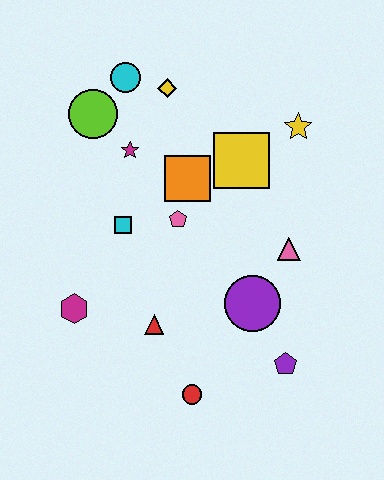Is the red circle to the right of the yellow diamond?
Yes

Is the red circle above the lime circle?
No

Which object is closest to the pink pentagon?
The orange square is closest to the pink pentagon.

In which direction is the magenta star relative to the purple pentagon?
The magenta star is above the purple pentagon.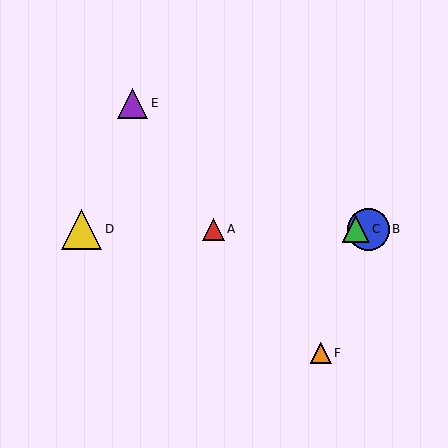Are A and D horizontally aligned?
Yes, both are at y≈229.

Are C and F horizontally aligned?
No, C is at y≈229 and F is at y≈353.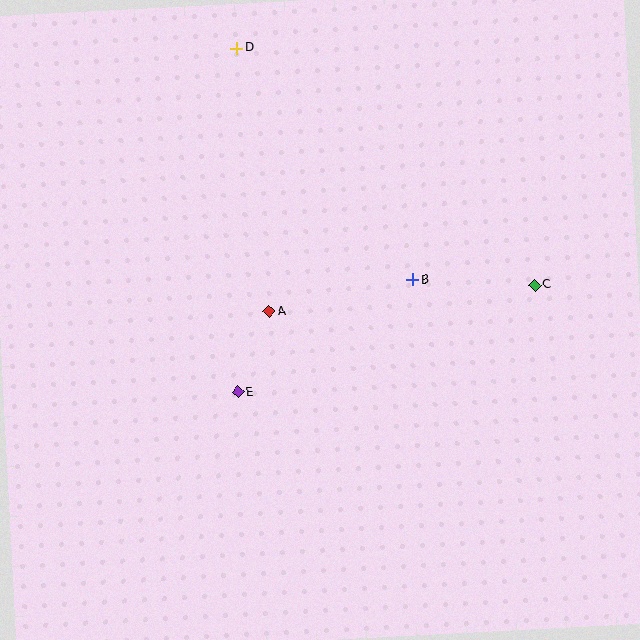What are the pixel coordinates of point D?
Point D is at (237, 48).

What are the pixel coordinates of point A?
Point A is at (269, 311).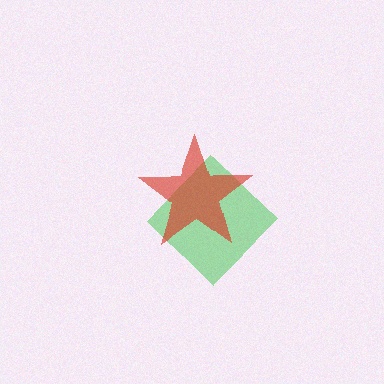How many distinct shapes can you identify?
There are 2 distinct shapes: a green diamond, a red star.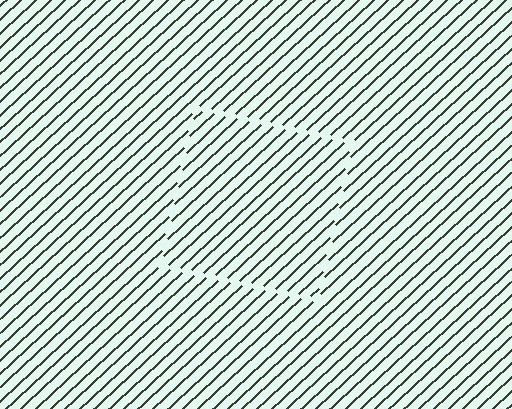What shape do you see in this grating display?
An illusory square. The interior of the shape contains the same grating, shifted by half a period — the contour is defined by the phase discontinuity where line-ends from the inner and outer gratings abut.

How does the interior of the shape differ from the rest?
The interior of the shape contains the same grating, shifted by half a period — the contour is defined by the phase discontinuity where line-ends from the inner and outer gratings abut.